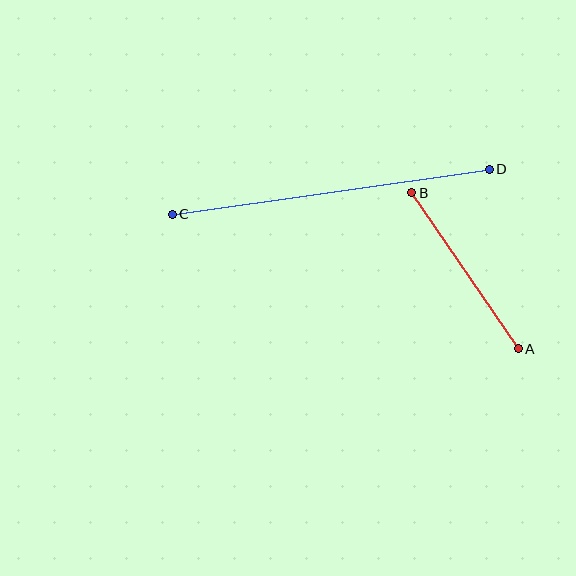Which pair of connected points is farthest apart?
Points C and D are farthest apart.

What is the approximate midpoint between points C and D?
The midpoint is at approximately (331, 192) pixels.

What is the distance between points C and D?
The distance is approximately 320 pixels.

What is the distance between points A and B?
The distance is approximately 189 pixels.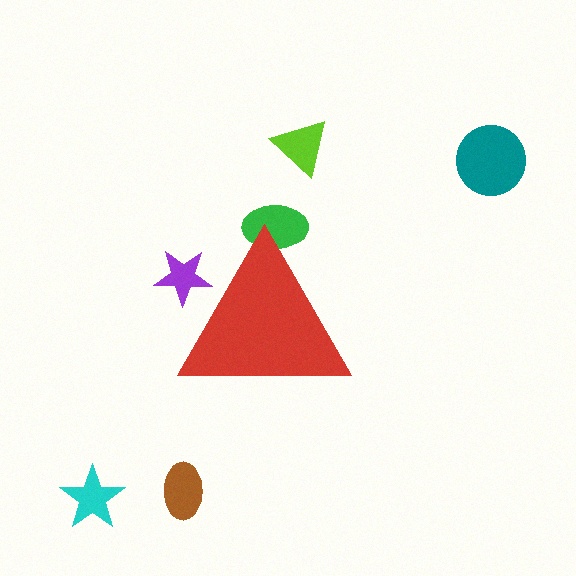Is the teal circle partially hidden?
No, the teal circle is fully visible.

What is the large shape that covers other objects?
A red triangle.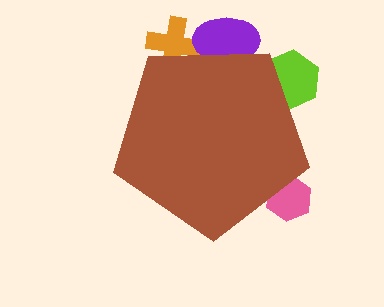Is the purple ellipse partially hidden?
Yes, the purple ellipse is partially hidden behind the brown pentagon.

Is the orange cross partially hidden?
Yes, the orange cross is partially hidden behind the brown pentagon.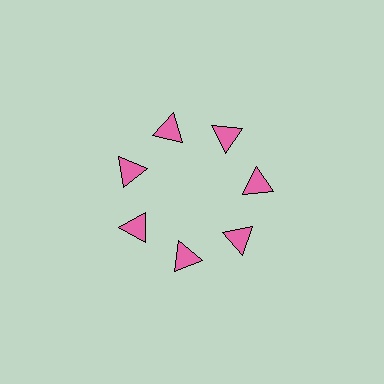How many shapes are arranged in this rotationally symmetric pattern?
There are 7 shapes, arranged in 7 groups of 1.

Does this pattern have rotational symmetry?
Yes, this pattern has 7-fold rotational symmetry. It looks the same after rotating 51 degrees around the center.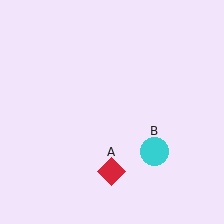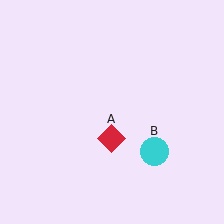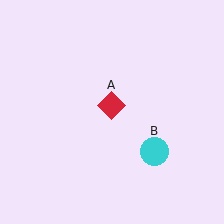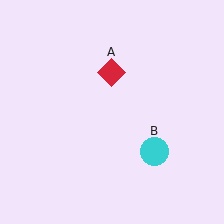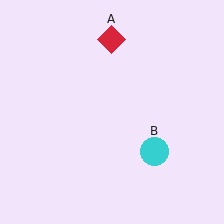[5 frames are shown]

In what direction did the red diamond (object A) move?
The red diamond (object A) moved up.